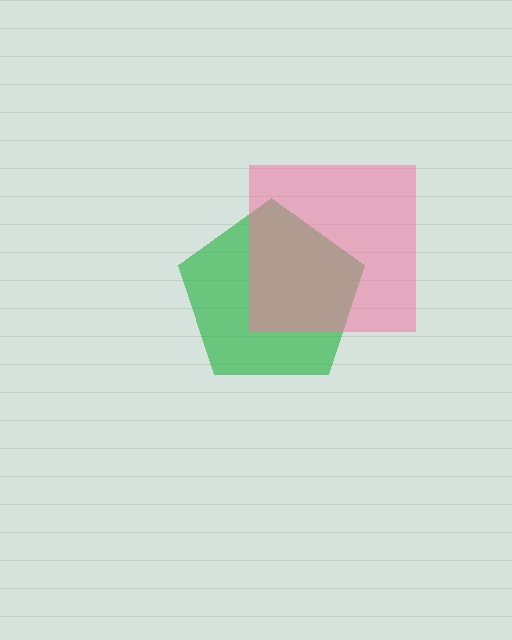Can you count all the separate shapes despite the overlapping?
Yes, there are 2 separate shapes.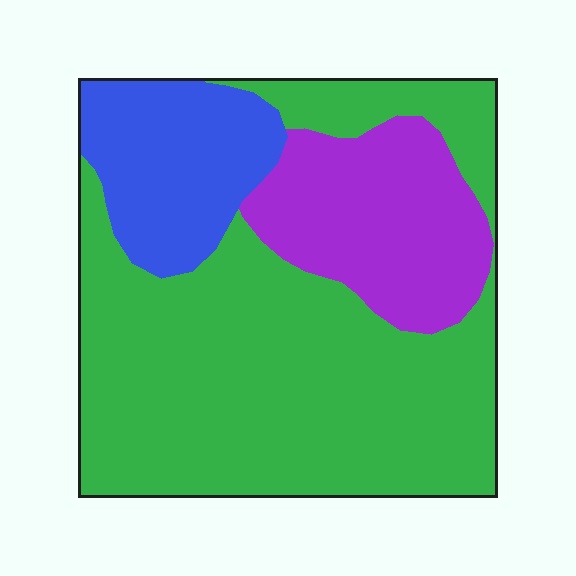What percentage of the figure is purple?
Purple covers roughly 20% of the figure.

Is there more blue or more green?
Green.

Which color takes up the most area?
Green, at roughly 60%.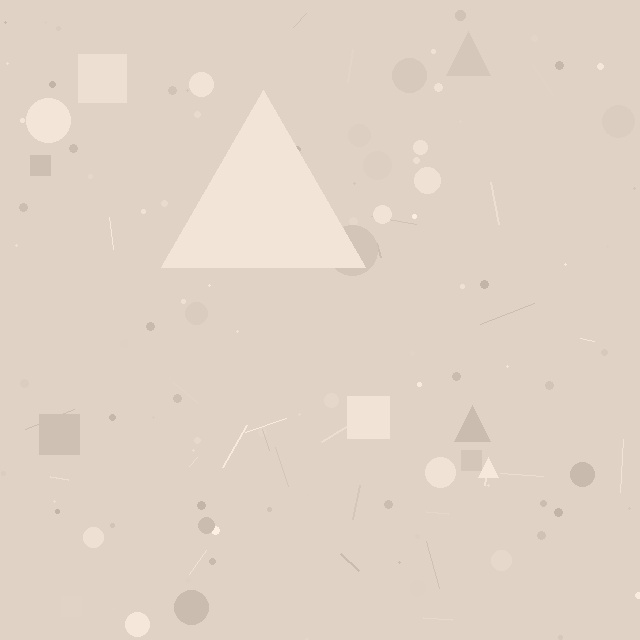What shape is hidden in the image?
A triangle is hidden in the image.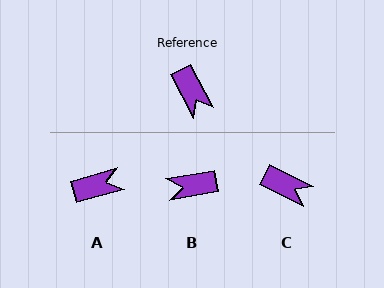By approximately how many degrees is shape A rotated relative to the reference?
Approximately 78 degrees counter-clockwise.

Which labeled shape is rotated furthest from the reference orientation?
B, about 108 degrees away.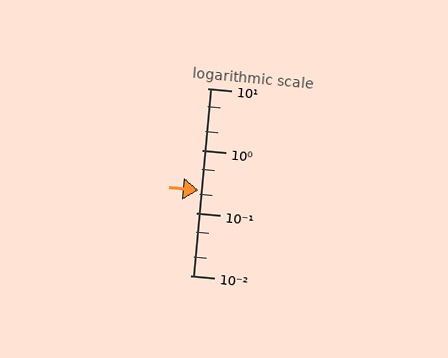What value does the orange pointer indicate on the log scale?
The pointer indicates approximately 0.23.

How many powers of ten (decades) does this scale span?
The scale spans 3 decades, from 0.01 to 10.